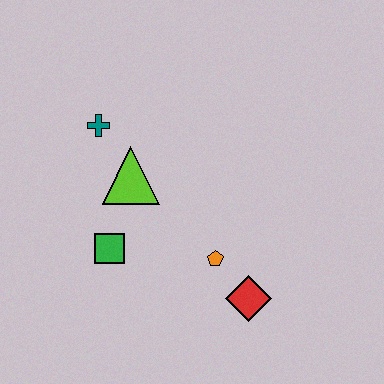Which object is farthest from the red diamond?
The teal cross is farthest from the red diamond.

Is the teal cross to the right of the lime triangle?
No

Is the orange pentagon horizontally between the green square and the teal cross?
No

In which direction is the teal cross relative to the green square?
The teal cross is above the green square.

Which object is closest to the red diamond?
The orange pentagon is closest to the red diamond.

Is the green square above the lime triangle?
No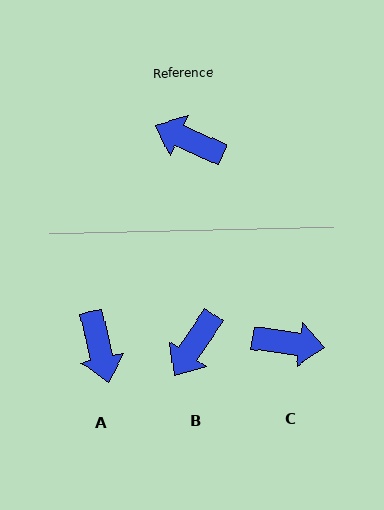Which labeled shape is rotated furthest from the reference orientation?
C, about 163 degrees away.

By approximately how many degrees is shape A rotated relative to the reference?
Approximately 128 degrees counter-clockwise.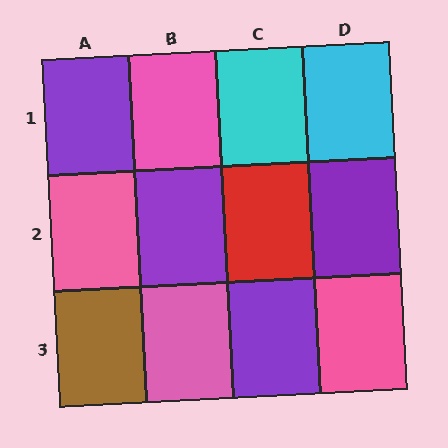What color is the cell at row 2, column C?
Red.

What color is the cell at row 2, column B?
Purple.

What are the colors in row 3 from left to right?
Brown, pink, purple, pink.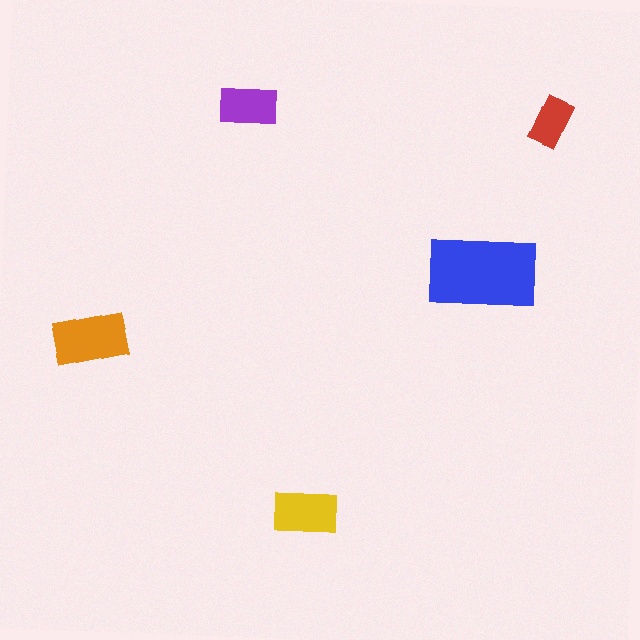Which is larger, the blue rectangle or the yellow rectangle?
The blue one.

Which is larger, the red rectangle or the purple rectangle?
The purple one.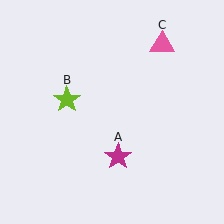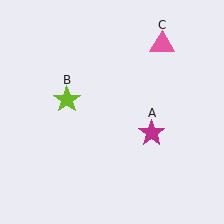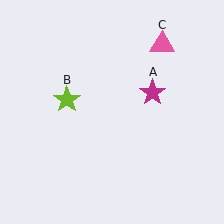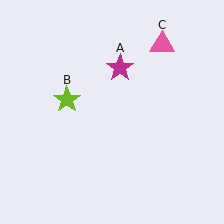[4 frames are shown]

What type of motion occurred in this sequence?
The magenta star (object A) rotated counterclockwise around the center of the scene.